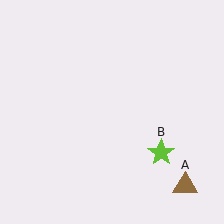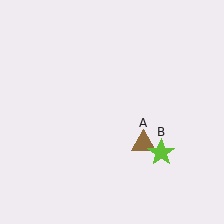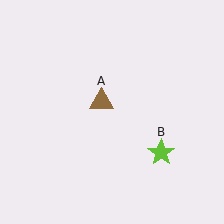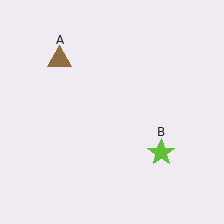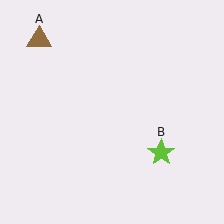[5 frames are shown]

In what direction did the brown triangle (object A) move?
The brown triangle (object A) moved up and to the left.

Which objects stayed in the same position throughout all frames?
Lime star (object B) remained stationary.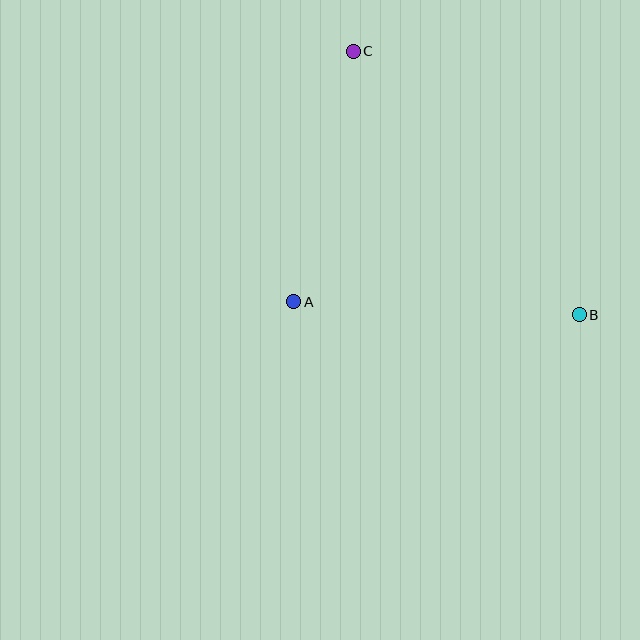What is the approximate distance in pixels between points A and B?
The distance between A and B is approximately 286 pixels.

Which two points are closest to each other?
Points A and C are closest to each other.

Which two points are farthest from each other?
Points B and C are farthest from each other.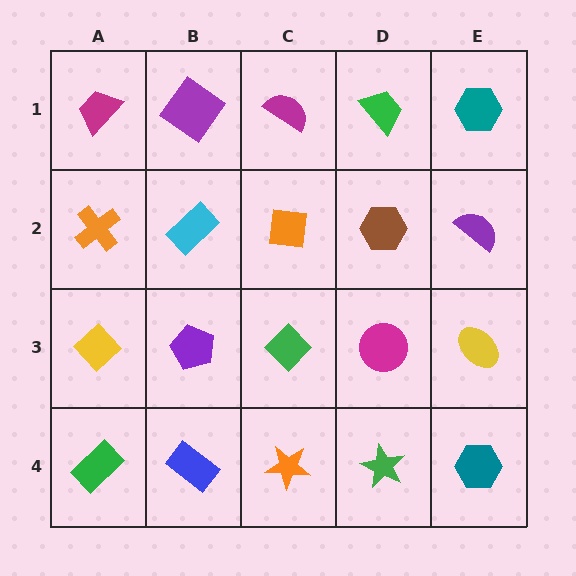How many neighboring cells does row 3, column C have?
4.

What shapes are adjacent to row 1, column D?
A brown hexagon (row 2, column D), a magenta semicircle (row 1, column C), a teal hexagon (row 1, column E).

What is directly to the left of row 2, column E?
A brown hexagon.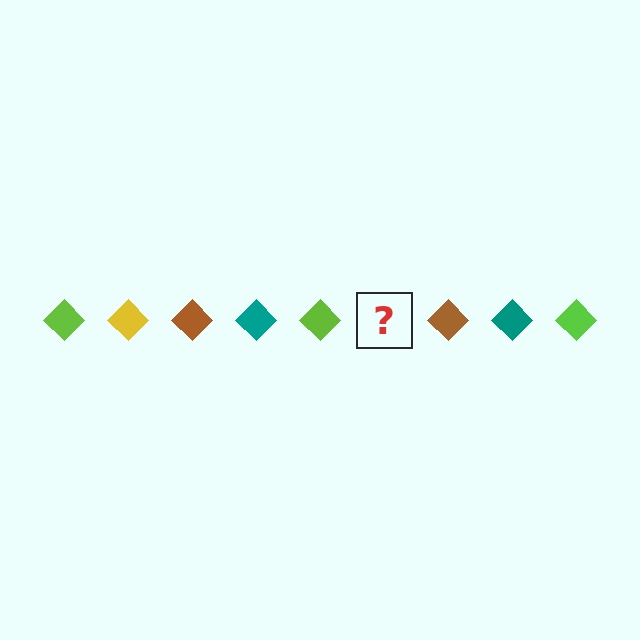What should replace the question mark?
The question mark should be replaced with a yellow diamond.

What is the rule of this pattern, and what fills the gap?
The rule is that the pattern cycles through lime, yellow, brown, teal diamonds. The gap should be filled with a yellow diamond.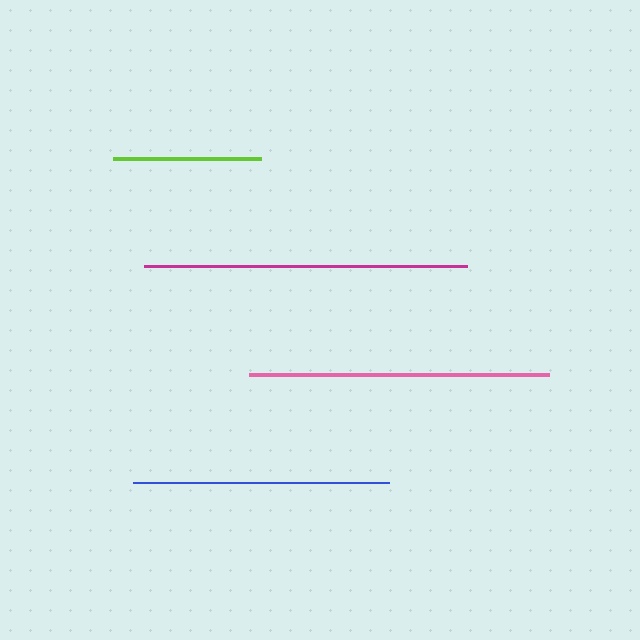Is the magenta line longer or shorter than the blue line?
The magenta line is longer than the blue line.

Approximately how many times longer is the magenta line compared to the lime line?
The magenta line is approximately 2.2 times the length of the lime line.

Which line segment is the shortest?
The lime line is the shortest at approximately 147 pixels.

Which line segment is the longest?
The magenta line is the longest at approximately 323 pixels.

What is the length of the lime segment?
The lime segment is approximately 147 pixels long.